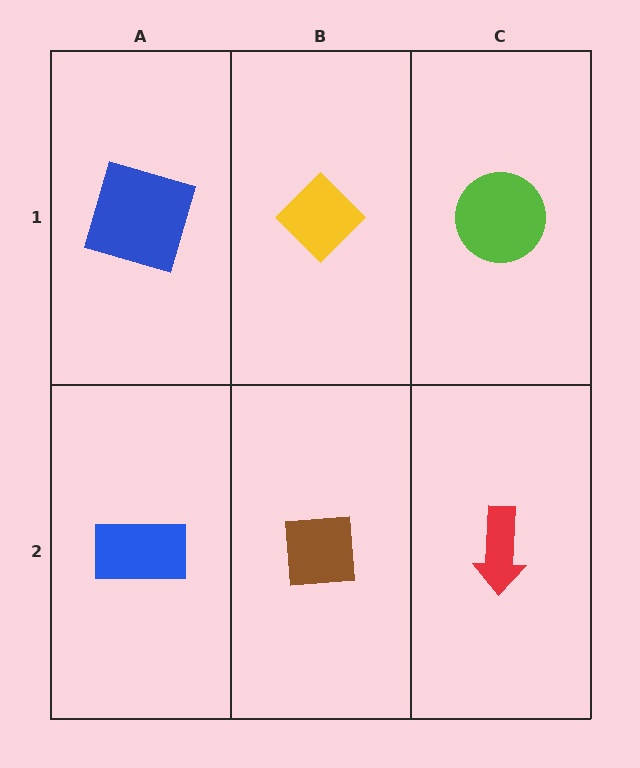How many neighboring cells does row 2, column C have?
2.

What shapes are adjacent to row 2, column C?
A lime circle (row 1, column C), a brown square (row 2, column B).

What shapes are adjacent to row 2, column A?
A blue square (row 1, column A), a brown square (row 2, column B).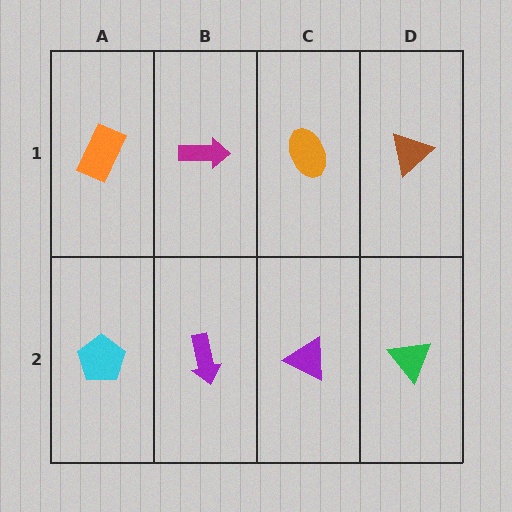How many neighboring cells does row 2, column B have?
3.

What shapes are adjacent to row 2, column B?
A magenta arrow (row 1, column B), a cyan pentagon (row 2, column A), a purple triangle (row 2, column C).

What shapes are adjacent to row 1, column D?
A green triangle (row 2, column D), an orange ellipse (row 1, column C).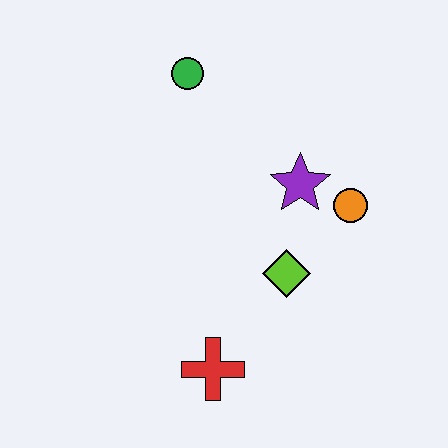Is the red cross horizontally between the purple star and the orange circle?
No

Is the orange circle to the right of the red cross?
Yes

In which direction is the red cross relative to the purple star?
The red cross is below the purple star.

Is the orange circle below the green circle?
Yes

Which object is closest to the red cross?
The lime diamond is closest to the red cross.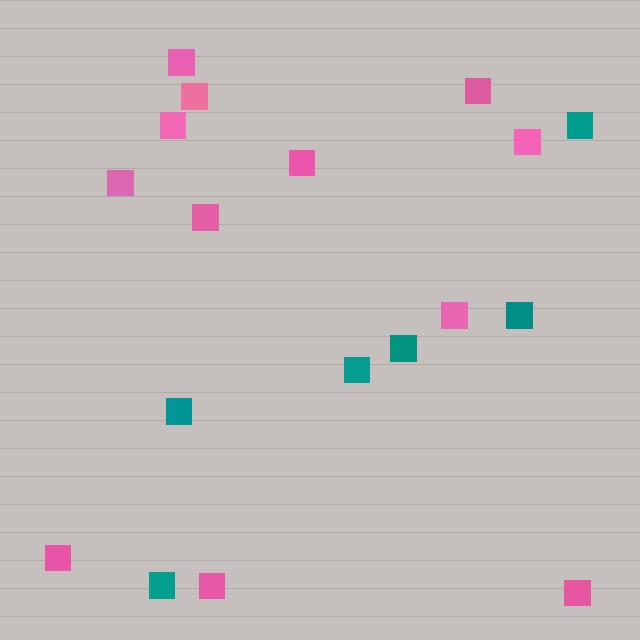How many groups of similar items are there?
There are 2 groups: one group of teal squares (6) and one group of pink squares (12).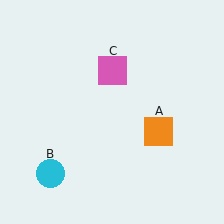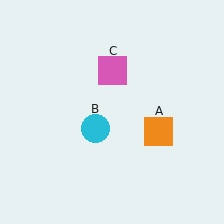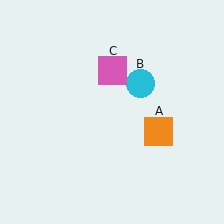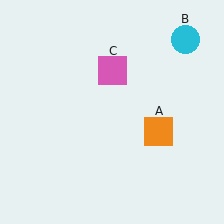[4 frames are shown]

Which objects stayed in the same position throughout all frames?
Orange square (object A) and pink square (object C) remained stationary.